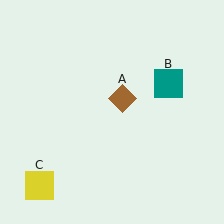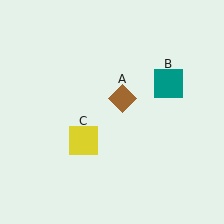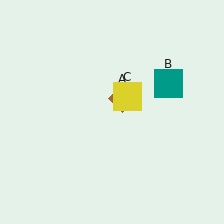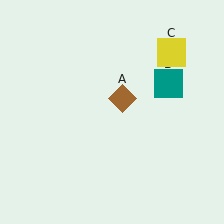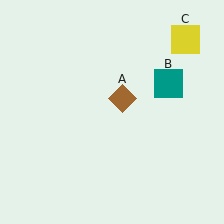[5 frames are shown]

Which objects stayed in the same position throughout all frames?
Brown diamond (object A) and teal square (object B) remained stationary.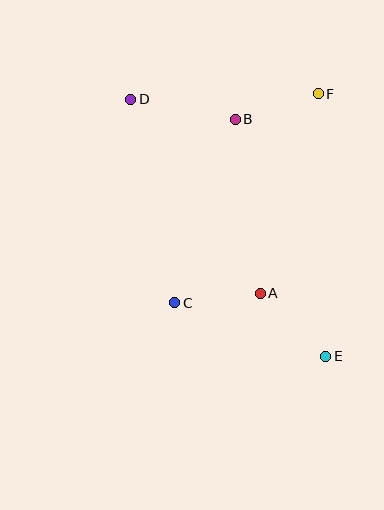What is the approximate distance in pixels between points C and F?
The distance between C and F is approximately 253 pixels.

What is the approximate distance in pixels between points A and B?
The distance between A and B is approximately 176 pixels.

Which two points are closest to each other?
Points A and C are closest to each other.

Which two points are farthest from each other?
Points D and E are farthest from each other.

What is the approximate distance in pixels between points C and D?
The distance between C and D is approximately 208 pixels.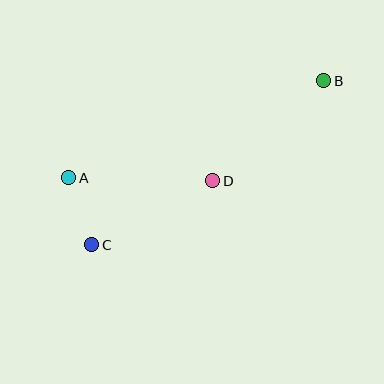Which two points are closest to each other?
Points A and C are closest to each other.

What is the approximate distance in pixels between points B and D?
The distance between B and D is approximately 150 pixels.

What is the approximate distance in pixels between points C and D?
The distance between C and D is approximately 136 pixels.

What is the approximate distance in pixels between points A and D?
The distance between A and D is approximately 144 pixels.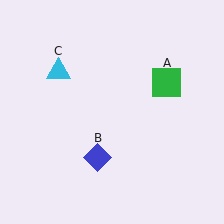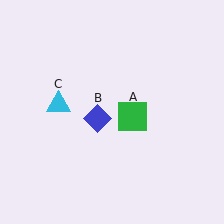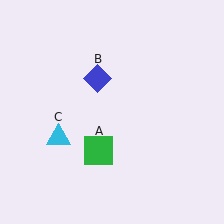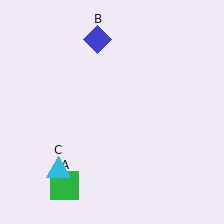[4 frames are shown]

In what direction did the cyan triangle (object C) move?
The cyan triangle (object C) moved down.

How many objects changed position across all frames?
3 objects changed position: green square (object A), blue diamond (object B), cyan triangle (object C).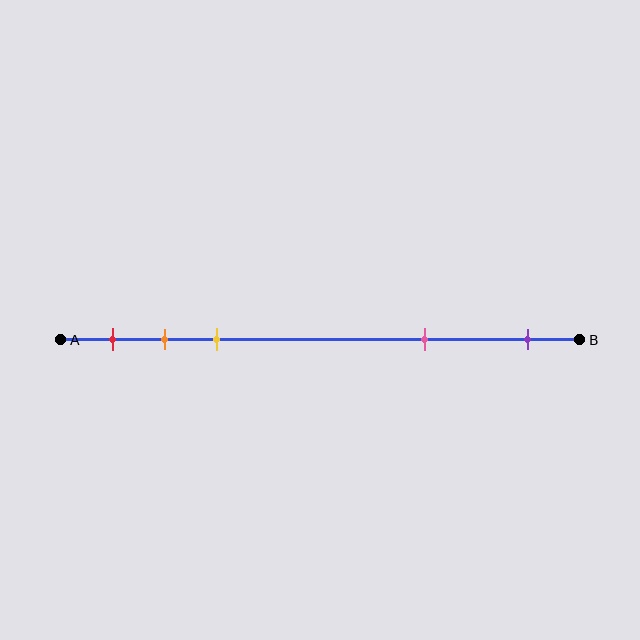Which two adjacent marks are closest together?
The orange and yellow marks are the closest adjacent pair.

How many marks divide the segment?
There are 5 marks dividing the segment.